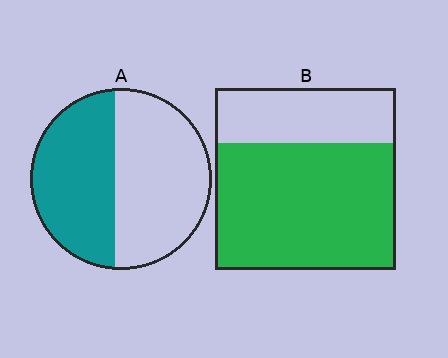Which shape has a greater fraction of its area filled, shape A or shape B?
Shape B.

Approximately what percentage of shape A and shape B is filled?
A is approximately 45% and B is approximately 70%.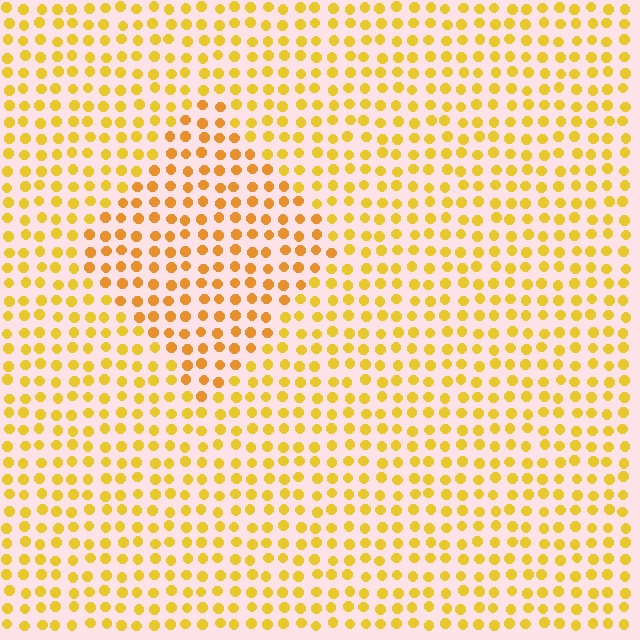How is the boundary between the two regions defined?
The boundary is defined purely by a slight shift in hue (about 19 degrees). Spacing, size, and orientation are identical on both sides.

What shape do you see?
I see a diamond.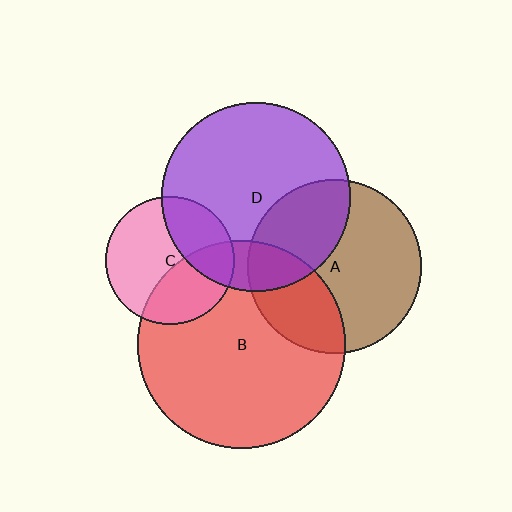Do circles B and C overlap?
Yes.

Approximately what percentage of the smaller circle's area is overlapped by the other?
Approximately 40%.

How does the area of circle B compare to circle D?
Approximately 1.2 times.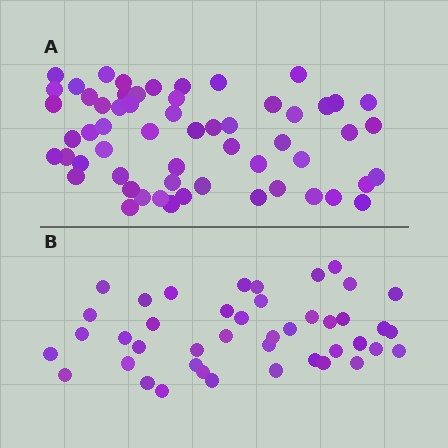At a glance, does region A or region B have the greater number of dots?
Region A (the top region) has more dots.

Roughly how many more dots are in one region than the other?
Region A has approximately 15 more dots than region B.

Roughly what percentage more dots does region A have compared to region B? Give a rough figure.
About 35% more.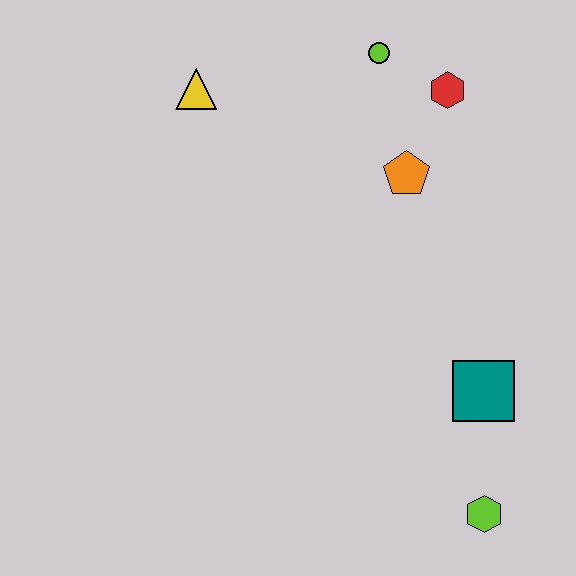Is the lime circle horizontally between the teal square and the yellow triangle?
Yes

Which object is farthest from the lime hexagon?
The yellow triangle is farthest from the lime hexagon.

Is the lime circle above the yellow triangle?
Yes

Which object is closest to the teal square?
The lime hexagon is closest to the teal square.